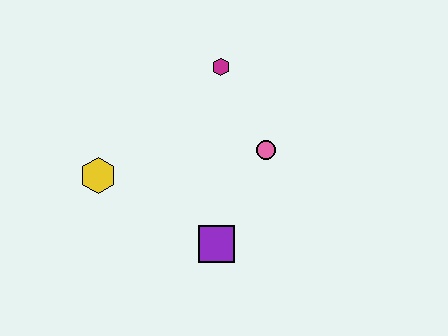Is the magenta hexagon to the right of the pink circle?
No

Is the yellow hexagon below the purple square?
No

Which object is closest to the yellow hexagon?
The purple square is closest to the yellow hexagon.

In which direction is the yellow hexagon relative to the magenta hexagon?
The yellow hexagon is to the left of the magenta hexagon.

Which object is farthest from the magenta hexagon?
The purple square is farthest from the magenta hexagon.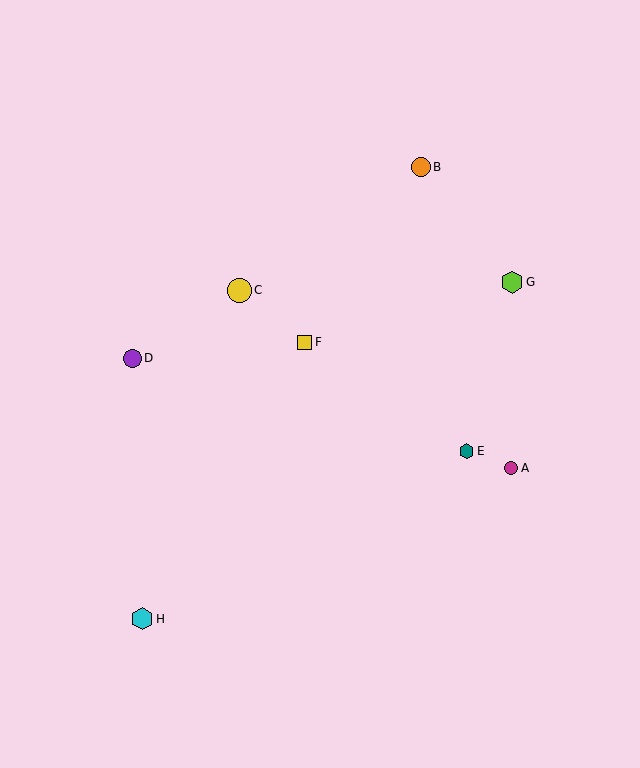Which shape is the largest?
The yellow circle (labeled C) is the largest.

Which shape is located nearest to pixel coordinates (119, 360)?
The purple circle (labeled D) at (133, 358) is nearest to that location.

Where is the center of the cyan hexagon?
The center of the cyan hexagon is at (142, 619).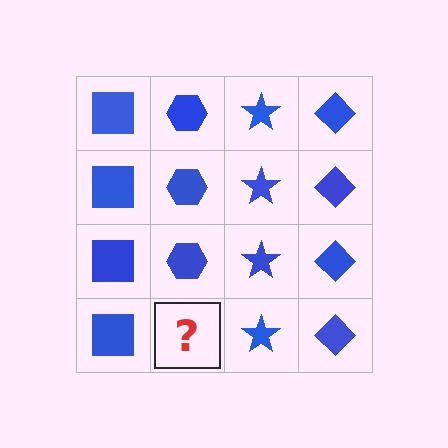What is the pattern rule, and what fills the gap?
The rule is that each column has a consistent shape. The gap should be filled with a blue hexagon.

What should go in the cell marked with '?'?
The missing cell should contain a blue hexagon.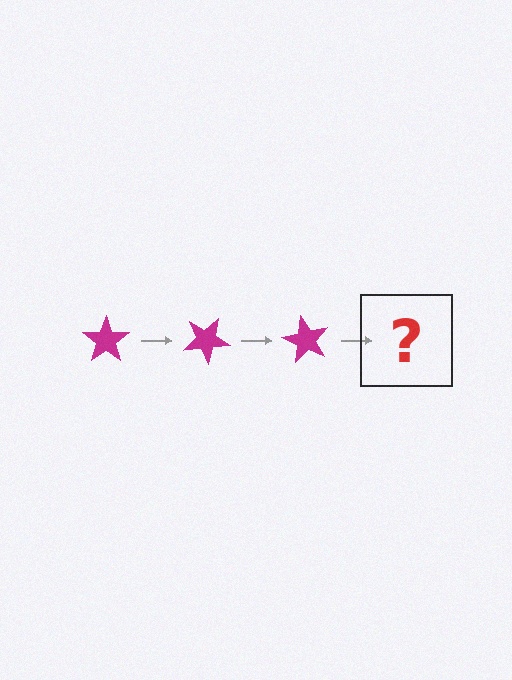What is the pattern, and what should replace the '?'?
The pattern is that the star rotates 30 degrees each step. The '?' should be a magenta star rotated 90 degrees.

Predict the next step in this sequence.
The next step is a magenta star rotated 90 degrees.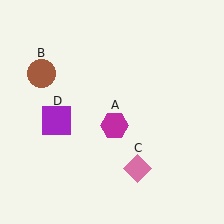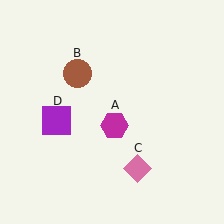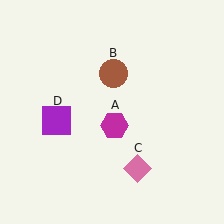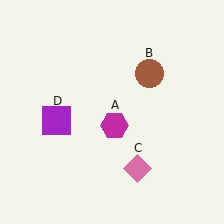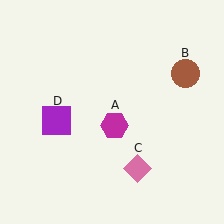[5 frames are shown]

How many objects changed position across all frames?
1 object changed position: brown circle (object B).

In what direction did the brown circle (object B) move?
The brown circle (object B) moved right.